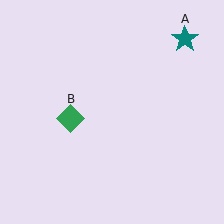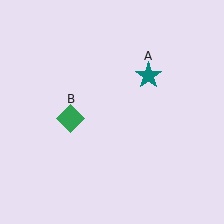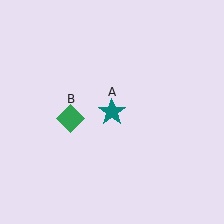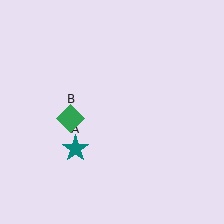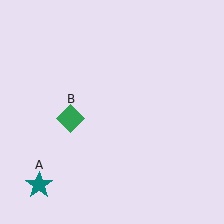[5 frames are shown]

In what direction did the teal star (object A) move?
The teal star (object A) moved down and to the left.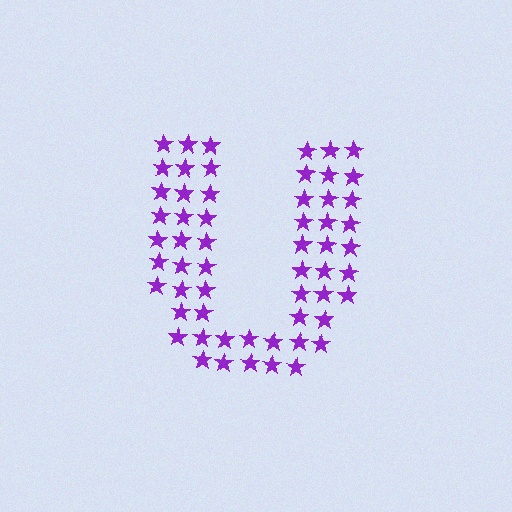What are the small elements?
The small elements are stars.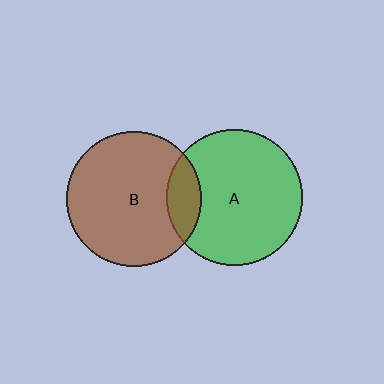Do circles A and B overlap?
Yes.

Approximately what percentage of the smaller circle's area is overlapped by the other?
Approximately 15%.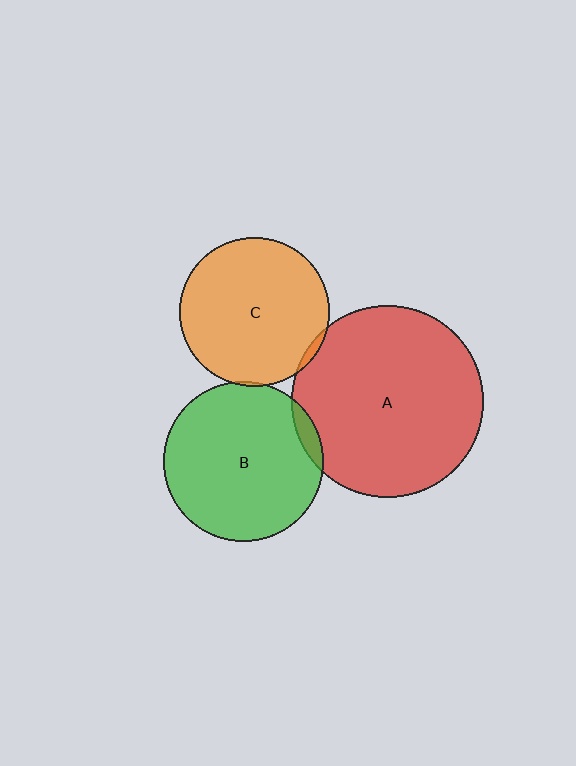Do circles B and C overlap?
Yes.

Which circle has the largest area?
Circle A (red).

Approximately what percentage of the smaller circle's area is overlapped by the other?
Approximately 5%.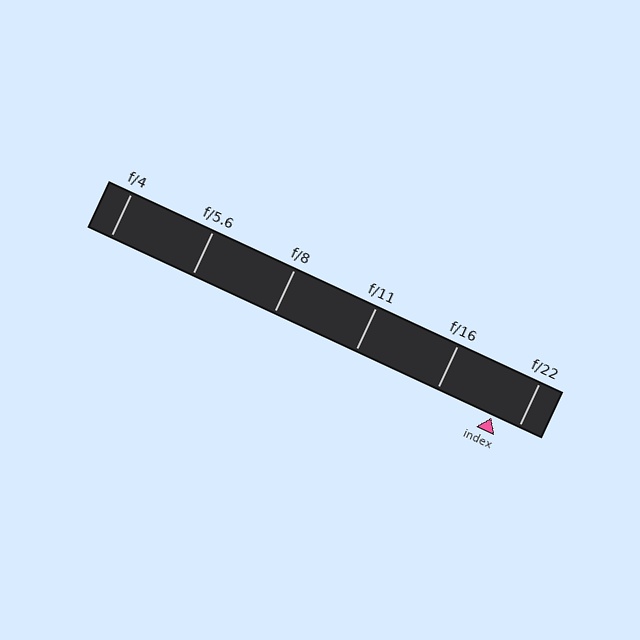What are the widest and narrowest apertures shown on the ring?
The widest aperture shown is f/4 and the narrowest is f/22.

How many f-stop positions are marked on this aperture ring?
There are 6 f-stop positions marked.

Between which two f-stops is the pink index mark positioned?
The index mark is between f/16 and f/22.